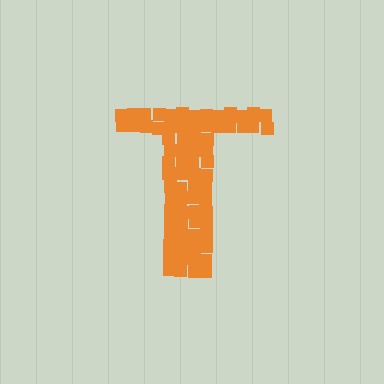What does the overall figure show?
The overall figure shows the letter T.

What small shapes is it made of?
It is made of small squares.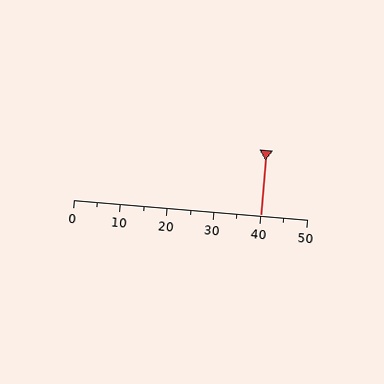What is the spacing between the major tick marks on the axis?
The major ticks are spaced 10 apart.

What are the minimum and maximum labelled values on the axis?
The axis runs from 0 to 50.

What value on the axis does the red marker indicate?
The marker indicates approximately 40.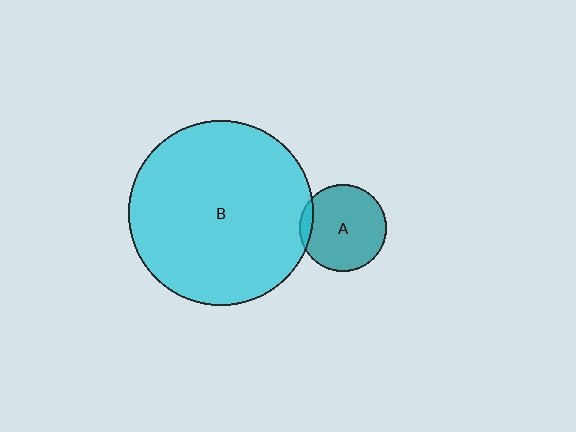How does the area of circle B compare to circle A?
Approximately 4.6 times.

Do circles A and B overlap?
Yes.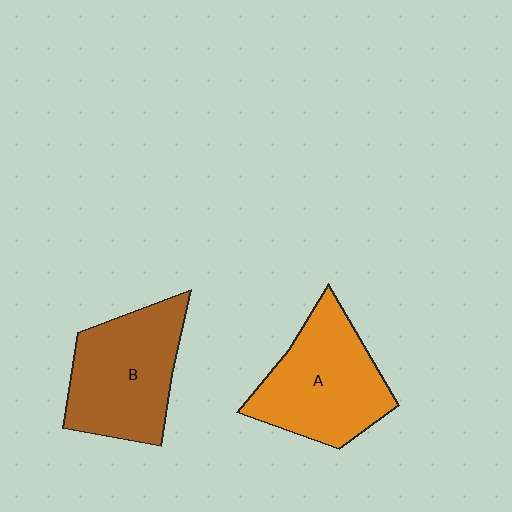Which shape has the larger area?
Shape A (orange).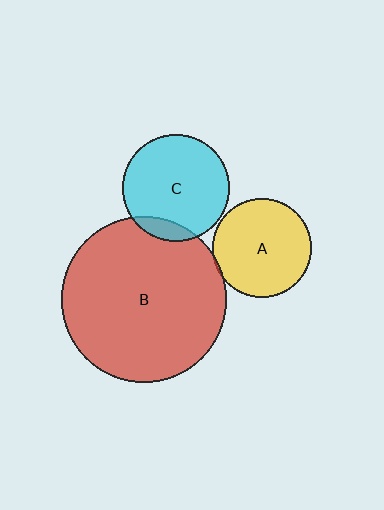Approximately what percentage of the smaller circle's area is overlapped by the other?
Approximately 5%.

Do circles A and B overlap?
Yes.